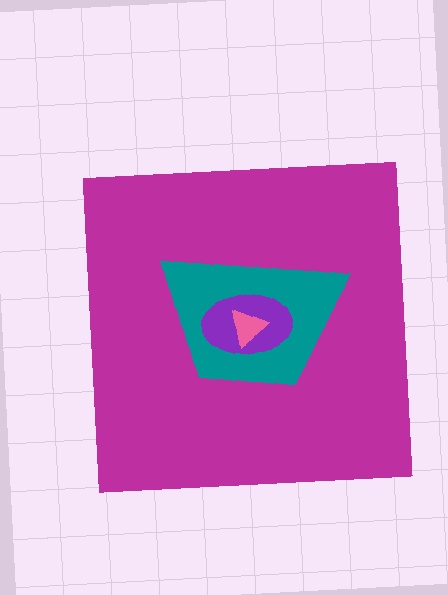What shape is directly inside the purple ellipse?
The pink triangle.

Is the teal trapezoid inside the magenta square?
Yes.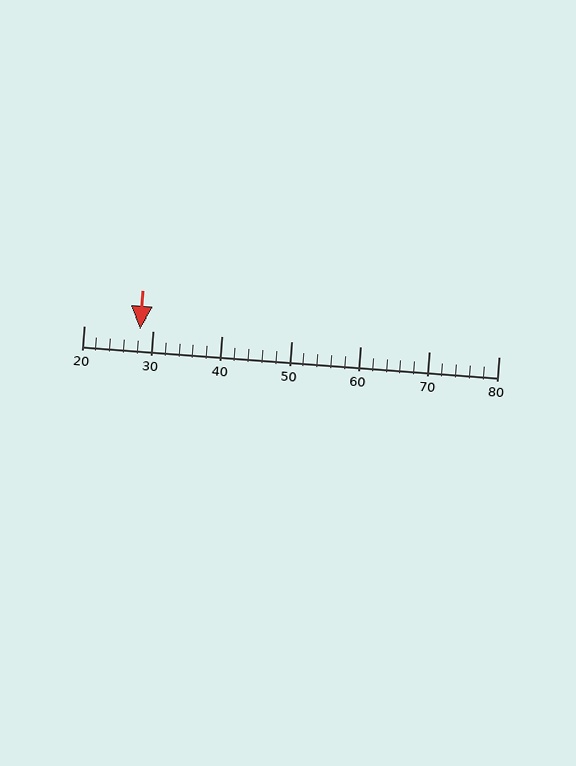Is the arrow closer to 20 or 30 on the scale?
The arrow is closer to 30.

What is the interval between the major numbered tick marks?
The major tick marks are spaced 10 units apart.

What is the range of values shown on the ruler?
The ruler shows values from 20 to 80.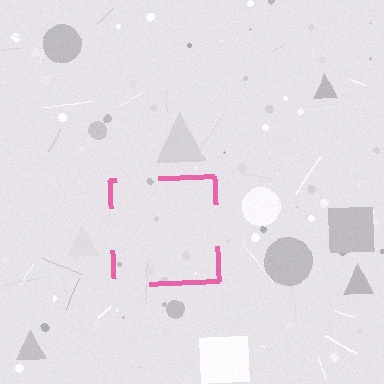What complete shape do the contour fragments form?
The contour fragments form a square.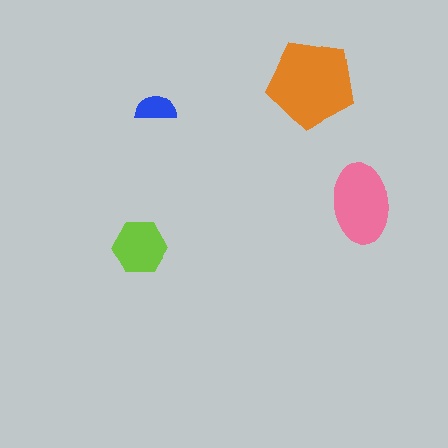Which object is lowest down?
The lime hexagon is bottommost.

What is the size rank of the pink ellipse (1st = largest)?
2nd.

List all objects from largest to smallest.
The orange pentagon, the pink ellipse, the lime hexagon, the blue semicircle.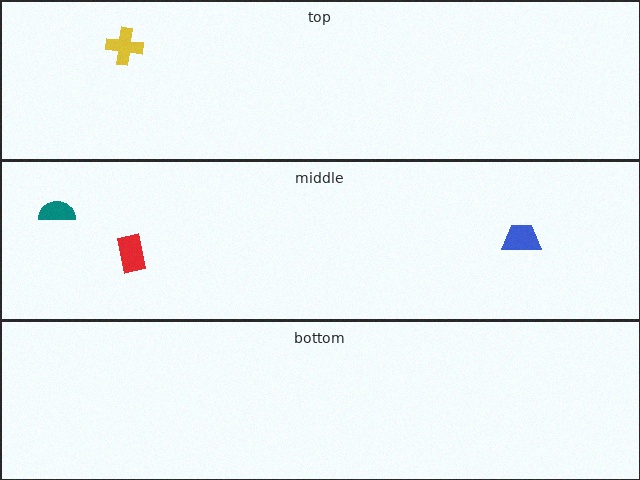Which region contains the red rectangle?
The middle region.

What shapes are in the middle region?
The teal semicircle, the blue trapezoid, the red rectangle.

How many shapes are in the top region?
1.